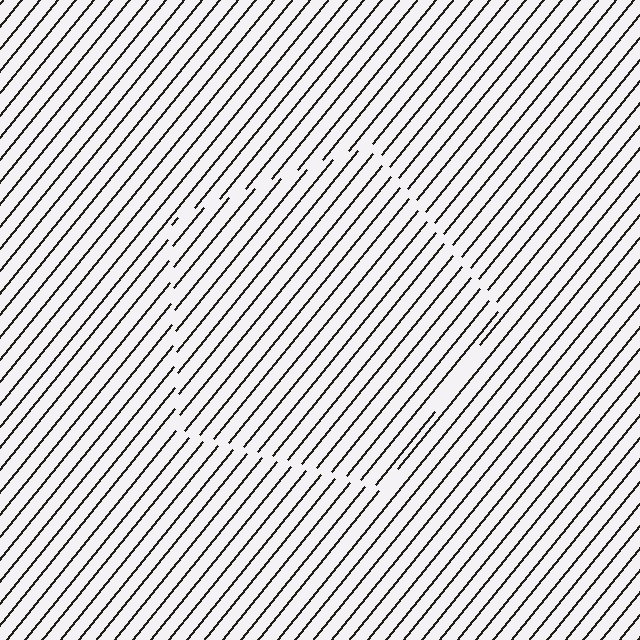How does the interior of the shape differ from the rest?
The interior of the shape contains the same grating, shifted by half a period — the contour is defined by the phase discontinuity where line-ends from the inner and outer gratings abut.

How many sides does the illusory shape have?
5 sides — the line-ends trace a pentagon.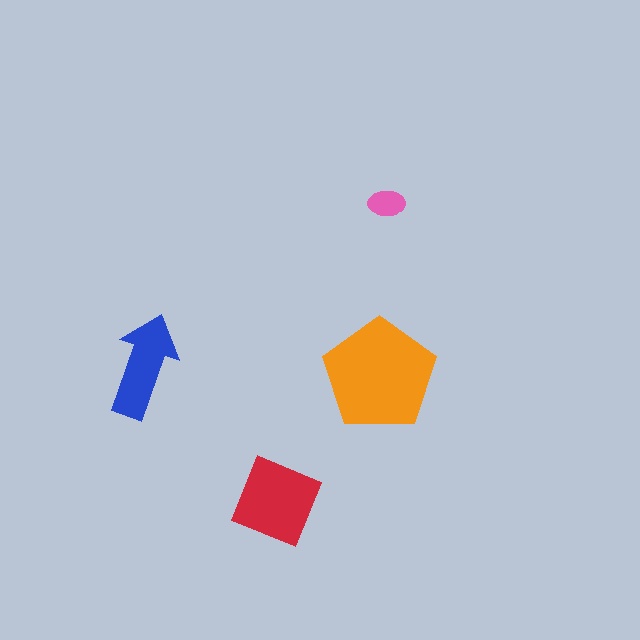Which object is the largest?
The orange pentagon.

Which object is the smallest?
The pink ellipse.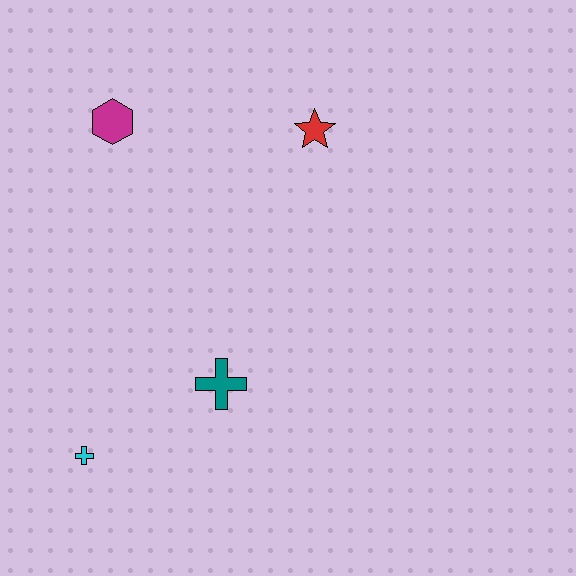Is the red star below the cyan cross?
No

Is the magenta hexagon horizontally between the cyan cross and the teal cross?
Yes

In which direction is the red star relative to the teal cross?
The red star is above the teal cross.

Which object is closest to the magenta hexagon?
The red star is closest to the magenta hexagon.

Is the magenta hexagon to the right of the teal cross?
No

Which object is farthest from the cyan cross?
The red star is farthest from the cyan cross.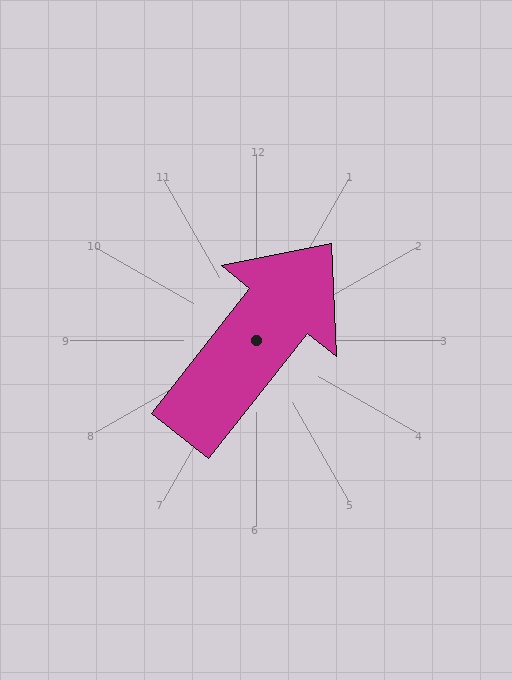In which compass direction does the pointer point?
Northeast.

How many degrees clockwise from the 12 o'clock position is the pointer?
Approximately 38 degrees.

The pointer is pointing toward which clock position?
Roughly 1 o'clock.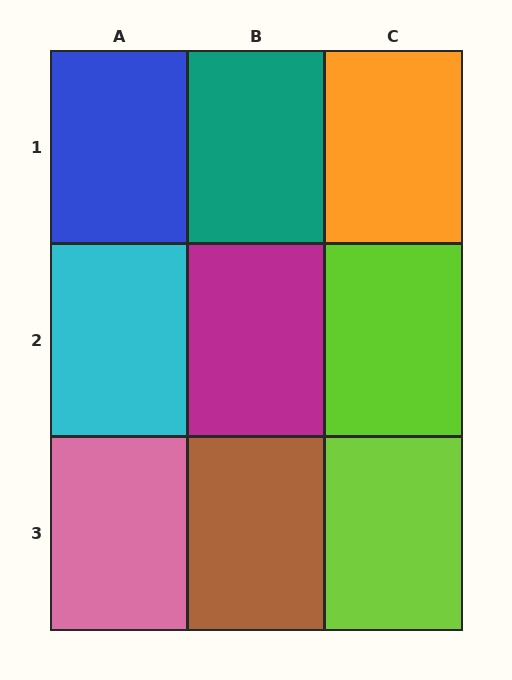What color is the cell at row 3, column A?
Pink.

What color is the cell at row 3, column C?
Lime.